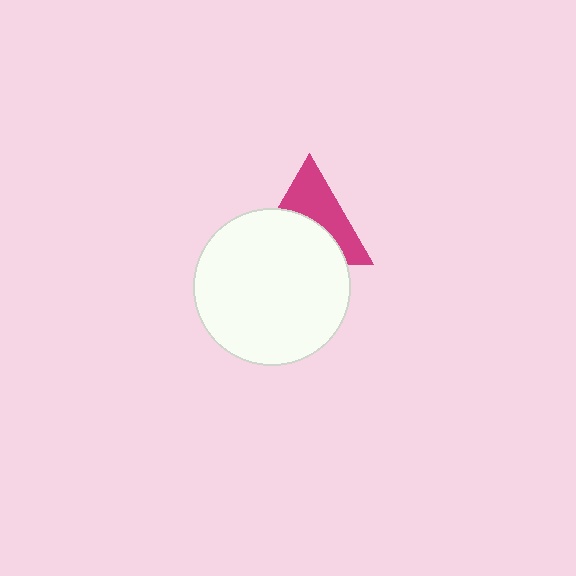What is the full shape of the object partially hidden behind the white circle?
The partially hidden object is a magenta triangle.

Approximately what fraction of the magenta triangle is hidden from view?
Roughly 52% of the magenta triangle is hidden behind the white circle.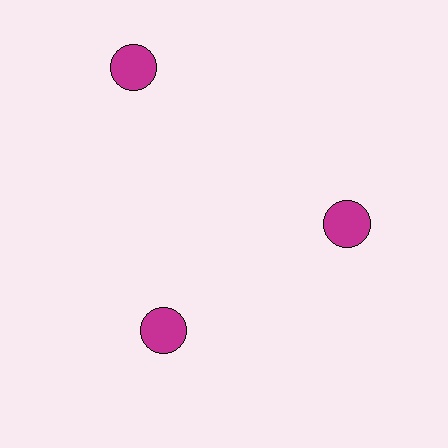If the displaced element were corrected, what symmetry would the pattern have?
It would have 3-fold rotational symmetry — the pattern would map onto itself every 120 degrees.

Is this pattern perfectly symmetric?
No. The 3 magenta circles are arranged in a ring, but one element near the 11 o'clock position is pushed outward from the center, breaking the 3-fold rotational symmetry.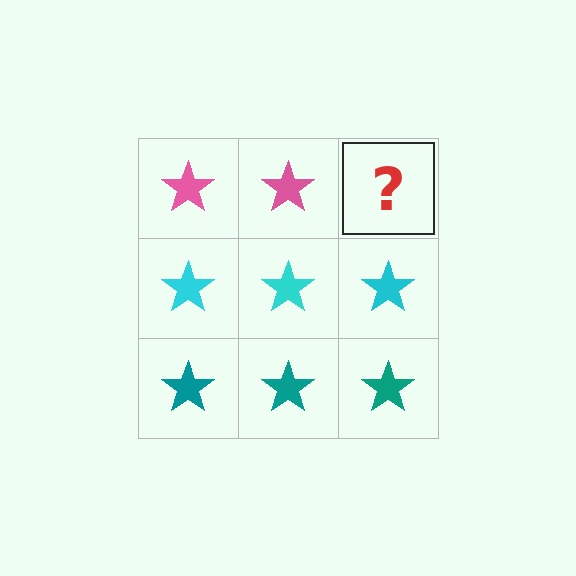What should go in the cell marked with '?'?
The missing cell should contain a pink star.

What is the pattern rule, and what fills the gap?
The rule is that each row has a consistent color. The gap should be filled with a pink star.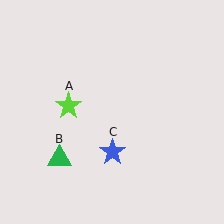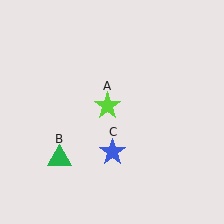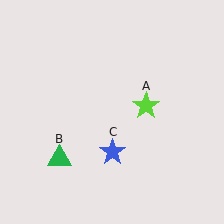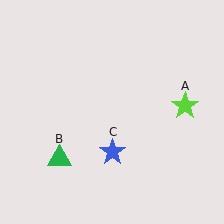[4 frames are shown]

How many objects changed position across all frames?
1 object changed position: lime star (object A).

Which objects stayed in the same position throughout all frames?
Green triangle (object B) and blue star (object C) remained stationary.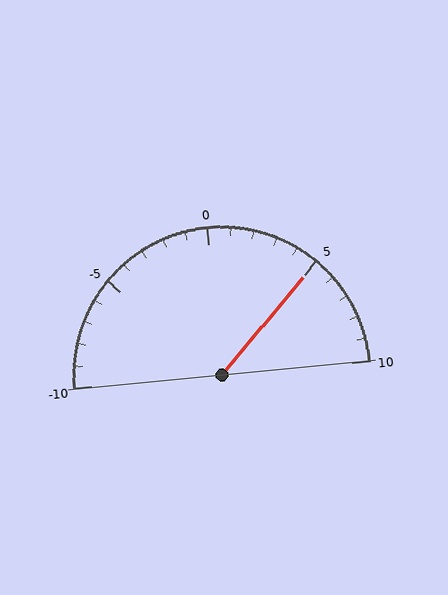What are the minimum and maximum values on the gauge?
The gauge ranges from -10 to 10.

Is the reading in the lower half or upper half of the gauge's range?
The reading is in the upper half of the range (-10 to 10).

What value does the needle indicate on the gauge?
The needle indicates approximately 5.